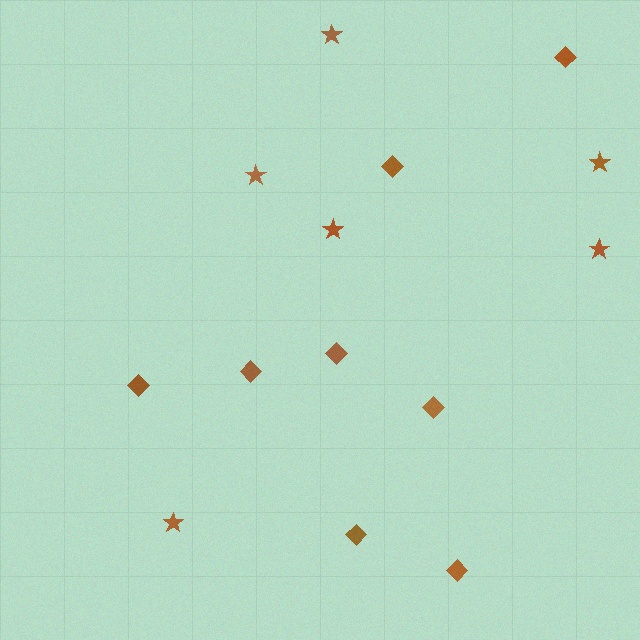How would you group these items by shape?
There are 2 groups: one group of diamonds (8) and one group of stars (6).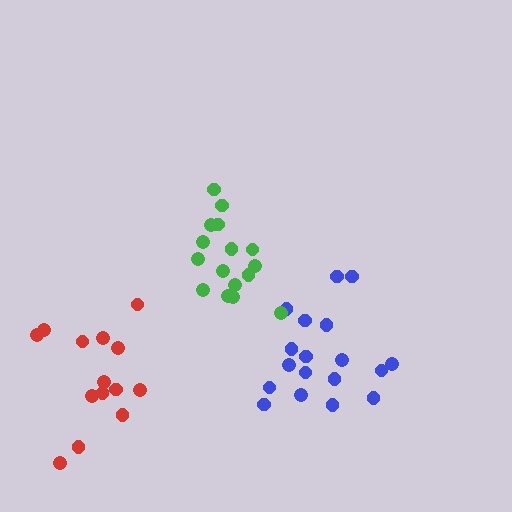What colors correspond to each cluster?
The clusters are colored: blue, green, red.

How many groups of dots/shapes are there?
There are 3 groups.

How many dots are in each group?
Group 1: 18 dots, Group 2: 16 dots, Group 3: 14 dots (48 total).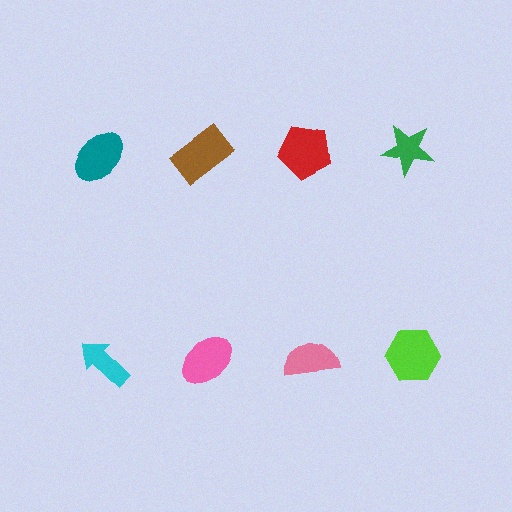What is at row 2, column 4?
A lime hexagon.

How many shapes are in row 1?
4 shapes.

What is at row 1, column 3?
A red pentagon.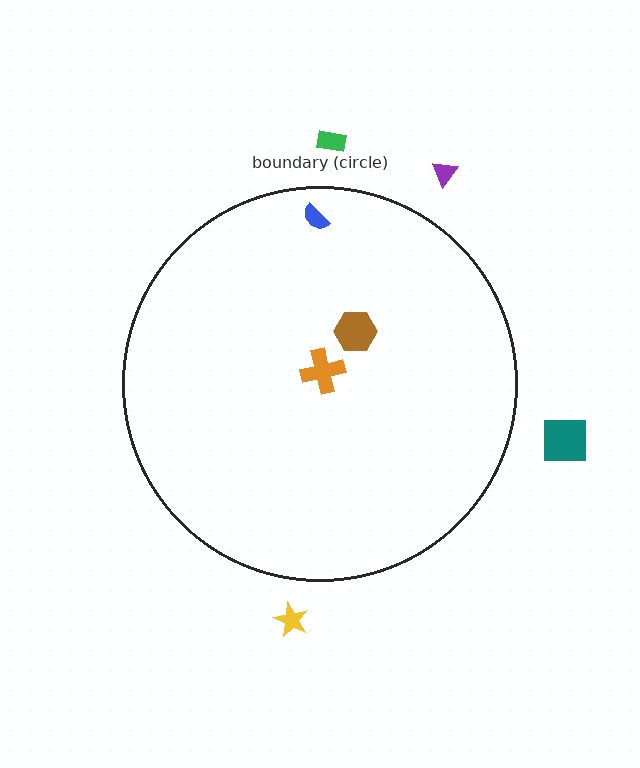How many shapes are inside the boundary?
3 inside, 4 outside.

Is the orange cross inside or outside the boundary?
Inside.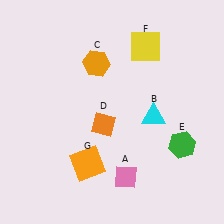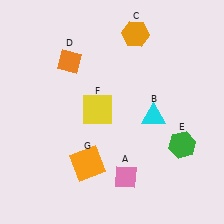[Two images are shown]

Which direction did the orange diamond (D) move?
The orange diamond (D) moved up.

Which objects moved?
The objects that moved are: the orange hexagon (C), the orange diamond (D), the yellow square (F).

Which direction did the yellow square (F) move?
The yellow square (F) moved down.